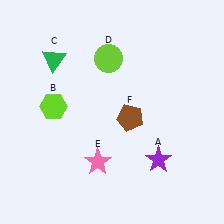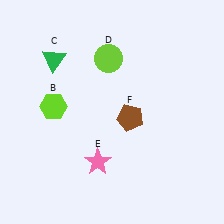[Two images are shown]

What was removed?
The purple star (A) was removed in Image 2.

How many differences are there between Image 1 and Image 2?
There is 1 difference between the two images.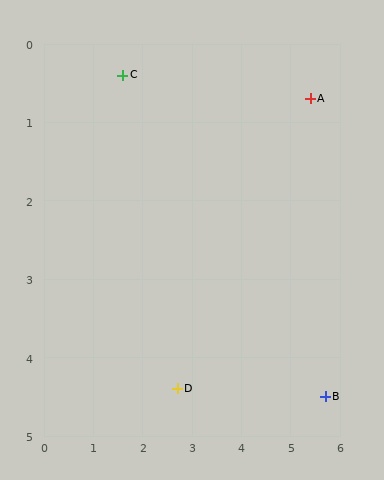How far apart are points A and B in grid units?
Points A and B are about 3.8 grid units apart.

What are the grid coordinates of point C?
Point C is at approximately (1.6, 0.4).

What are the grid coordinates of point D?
Point D is at approximately (2.7, 4.4).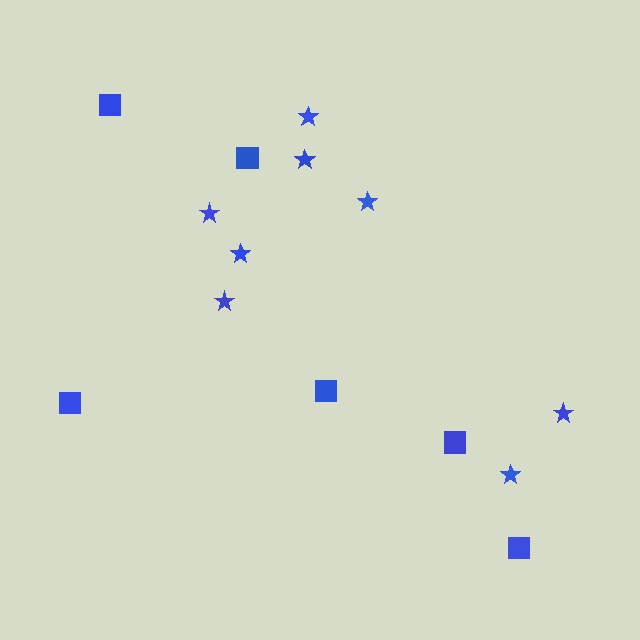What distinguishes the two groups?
There are 2 groups: one group of stars (8) and one group of squares (6).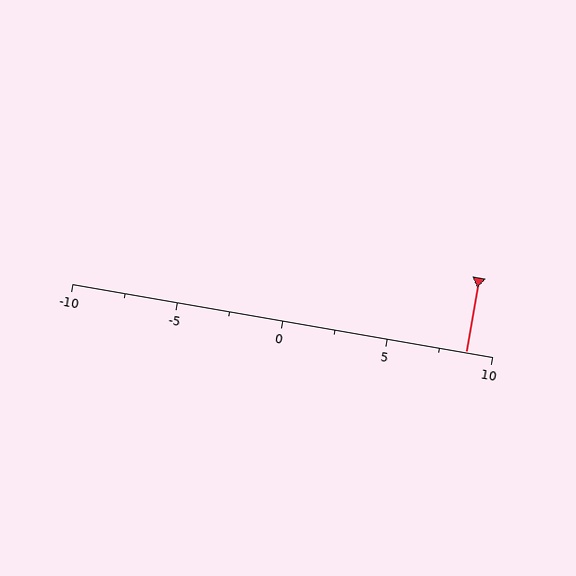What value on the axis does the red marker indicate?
The marker indicates approximately 8.8.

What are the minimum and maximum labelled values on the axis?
The axis runs from -10 to 10.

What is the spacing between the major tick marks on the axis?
The major ticks are spaced 5 apart.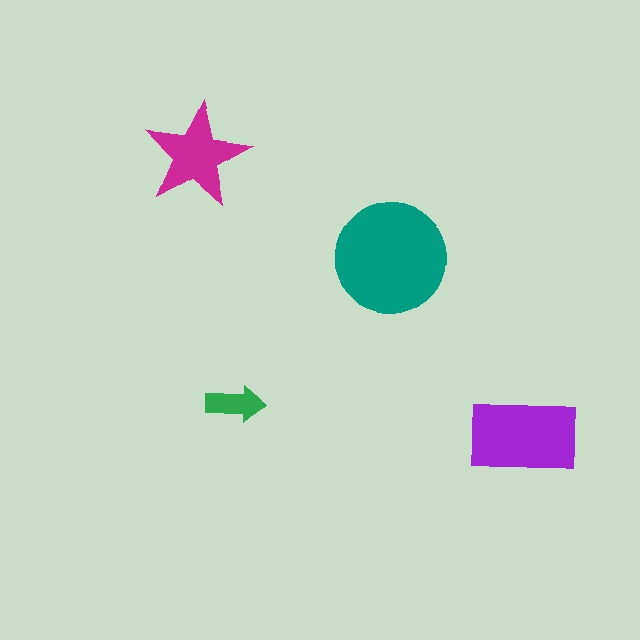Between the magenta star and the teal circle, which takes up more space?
The teal circle.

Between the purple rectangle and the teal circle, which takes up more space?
The teal circle.